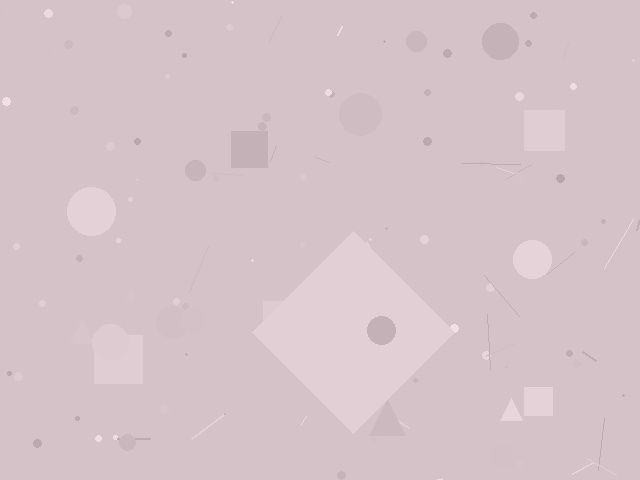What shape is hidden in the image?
A diamond is hidden in the image.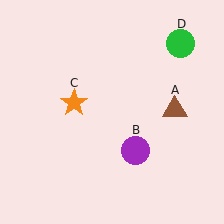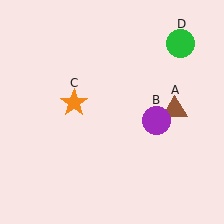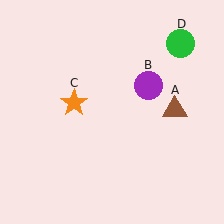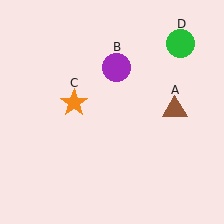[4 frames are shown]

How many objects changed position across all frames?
1 object changed position: purple circle (object B).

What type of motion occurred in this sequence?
The purple circle (object B) rotated counterclockwise around the center of the scene.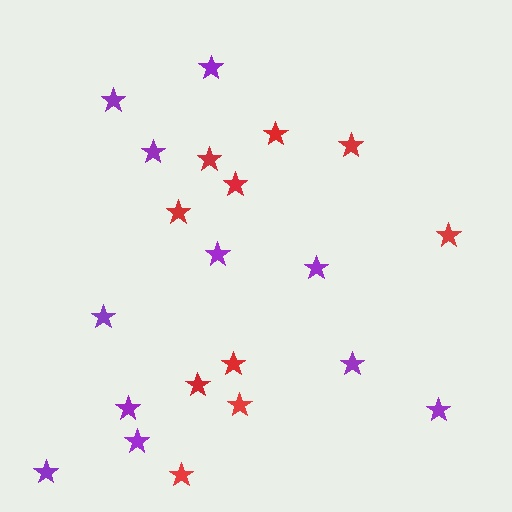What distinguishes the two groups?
There are 2 groups: one group of red stars (10) and one group of purple stars (11).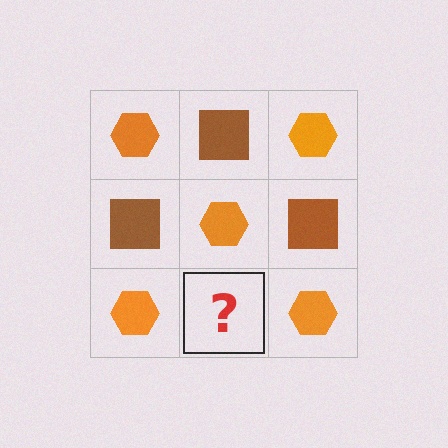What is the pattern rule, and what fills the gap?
The rule is that it alternates orange hexagon and brown square in a checkerboard pattern. The gap should be filled with a brown square.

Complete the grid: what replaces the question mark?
The question mark should be replaced with a brown square.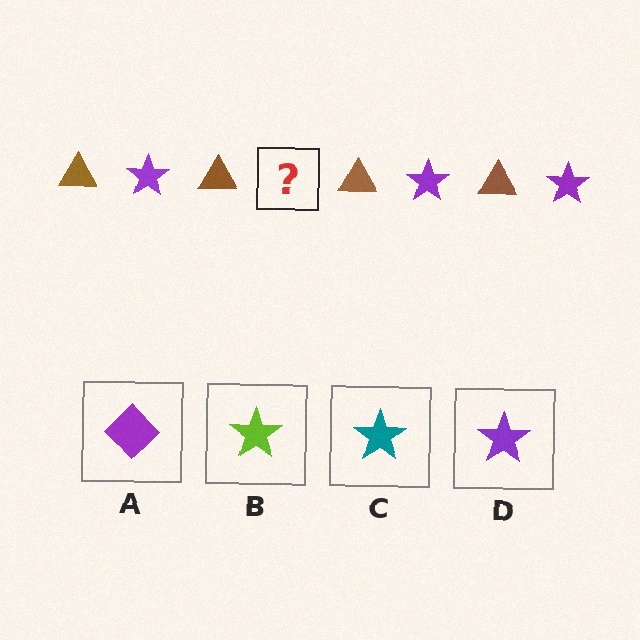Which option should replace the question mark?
Option D.